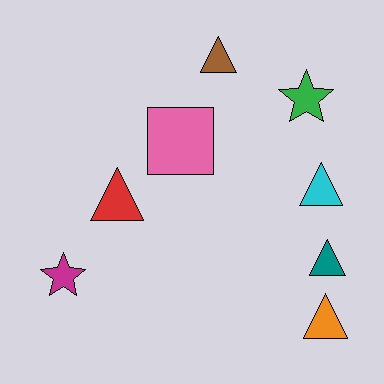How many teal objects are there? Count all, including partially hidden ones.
There is 1 teal object.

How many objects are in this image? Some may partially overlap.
There are 8 objects.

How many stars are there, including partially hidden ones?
There are 2 stars.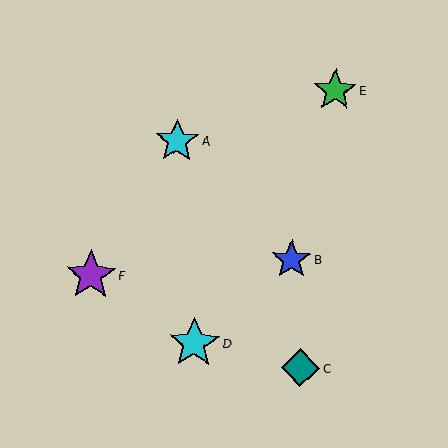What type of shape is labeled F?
Shape F is a purple star.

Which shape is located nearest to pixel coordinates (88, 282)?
The purple star (labeled F) at (91, 275) is nearest to that location.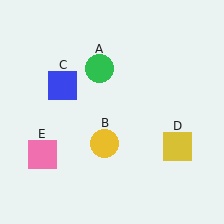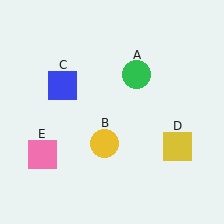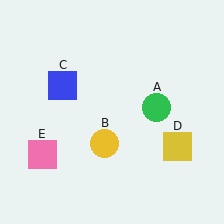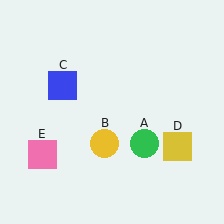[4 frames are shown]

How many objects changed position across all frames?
1 object changed position: green circle (object A).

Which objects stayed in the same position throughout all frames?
Yellow circle (object B) and blue square (object C) and yellow square (object D) and pink square (object E) remained stationary.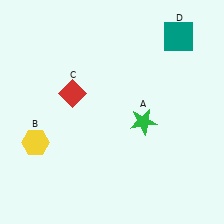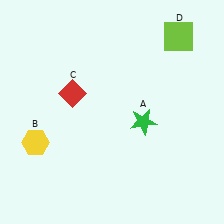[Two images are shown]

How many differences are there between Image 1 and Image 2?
There is 1 difference between the two images.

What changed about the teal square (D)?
In Image 1, D is teal. In Image 2, it changed to lime.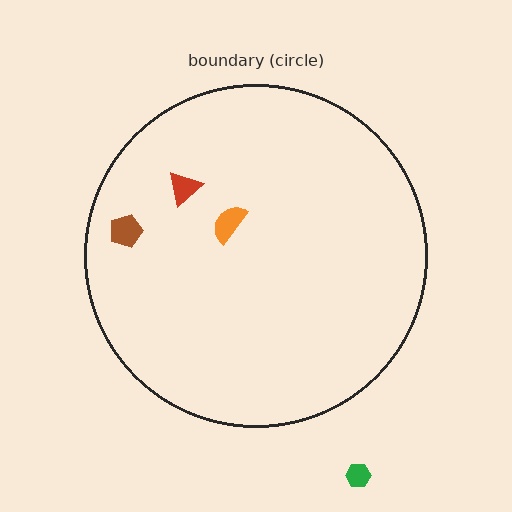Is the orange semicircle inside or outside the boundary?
Inside.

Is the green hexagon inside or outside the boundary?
Outside.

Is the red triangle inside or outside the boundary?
Inside.